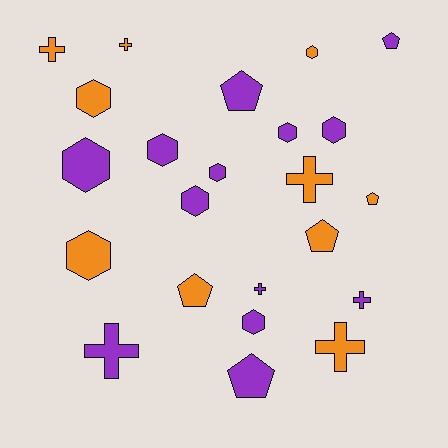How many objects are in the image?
There are 23 objects.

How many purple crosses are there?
There are 3 purple crosses.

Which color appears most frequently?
Purple, with 13 objects.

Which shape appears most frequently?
Hexagon, with 10 objects.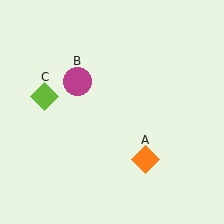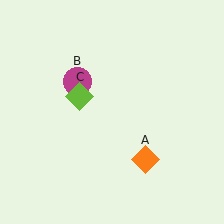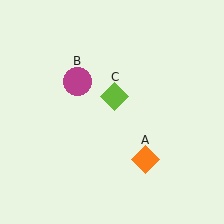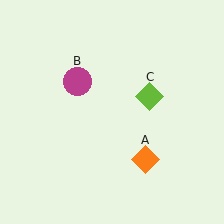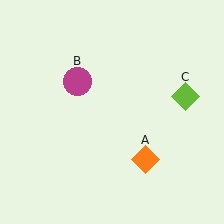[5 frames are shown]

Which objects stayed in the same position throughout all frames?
Orange diamond (object A) and magenta circle (object B) remained stationary.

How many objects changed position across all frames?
1 object changed position: lime diamond (object C).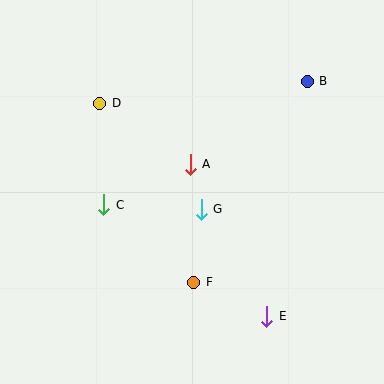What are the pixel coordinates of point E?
Point E is at (267, 316).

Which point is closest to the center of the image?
Point G at (201, 209) is closest to the center.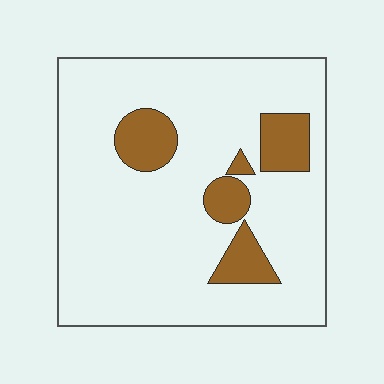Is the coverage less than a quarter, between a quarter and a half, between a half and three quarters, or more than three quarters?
Less than a quarter.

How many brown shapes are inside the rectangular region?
5.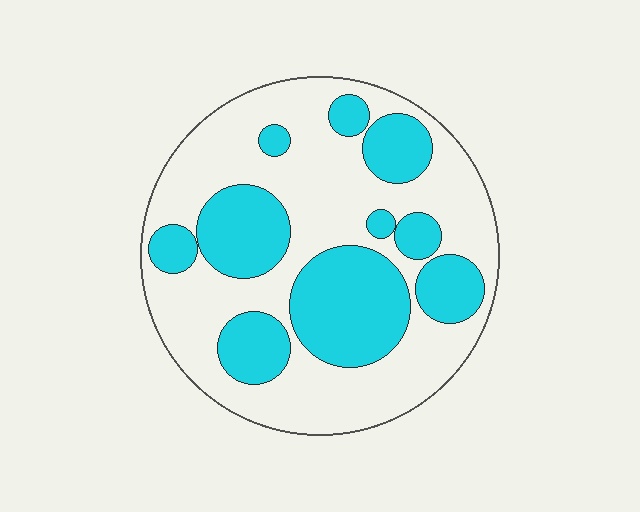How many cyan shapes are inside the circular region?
10.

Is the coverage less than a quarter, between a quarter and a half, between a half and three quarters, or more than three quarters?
Between a quarter and a half.